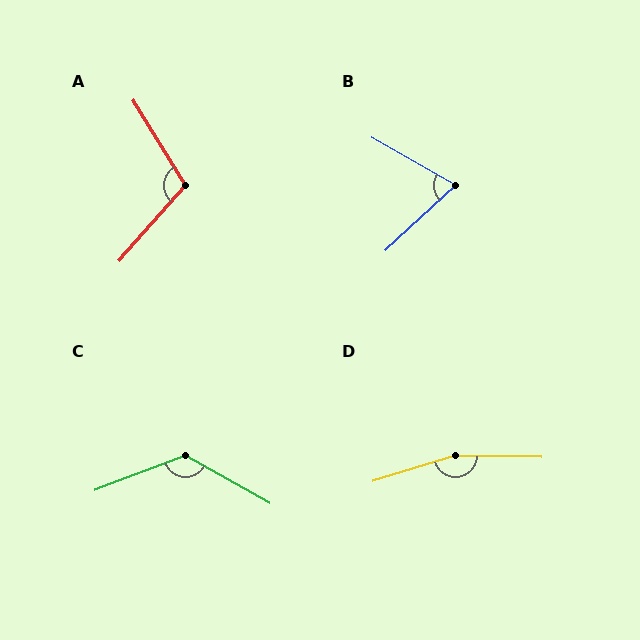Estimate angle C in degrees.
Approximately 130 degrees.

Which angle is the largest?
D, at approximately 161 degrees.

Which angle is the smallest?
B, at approximately 73 degrees.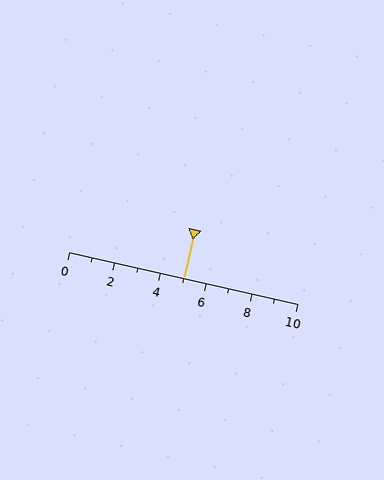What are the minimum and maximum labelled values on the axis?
The axis runs from 0 to 10.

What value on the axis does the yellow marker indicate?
The marker indicates approximately 5.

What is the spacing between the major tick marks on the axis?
The major ticks are spaced 2 apart.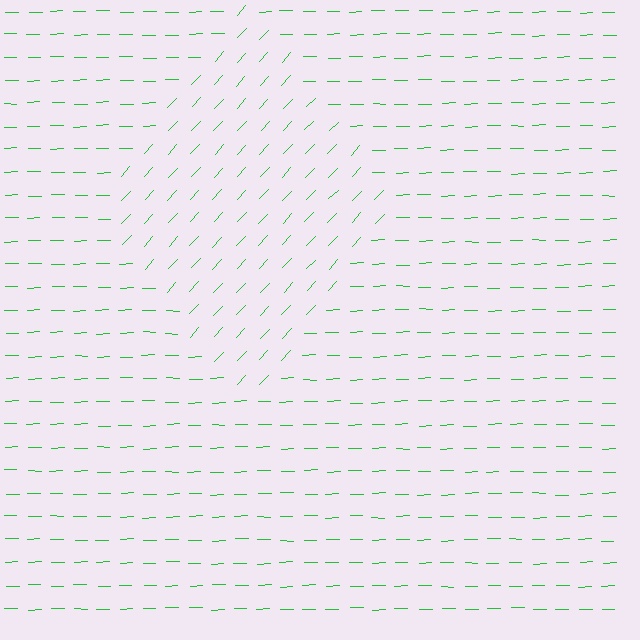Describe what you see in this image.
The image is filled with small green line segments. A diamond region in the image has lines oriented differently from the surrounding lines, creating a visible texture boundary.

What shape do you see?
I see a diamond.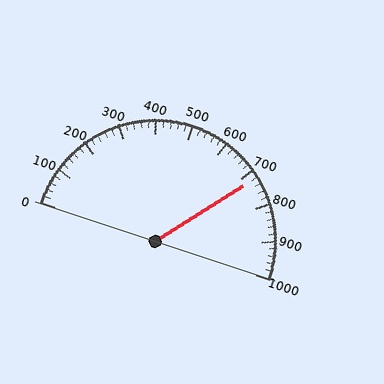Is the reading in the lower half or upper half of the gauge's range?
The reading is in the upper half of the range (0 to 1000).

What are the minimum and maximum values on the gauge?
The gauge ranges from 0 to 1000.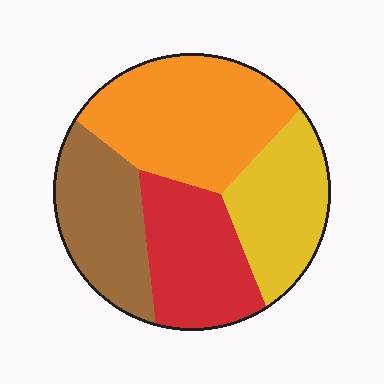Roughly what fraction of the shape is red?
Red covers about 25% of the shape.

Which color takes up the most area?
Orange, at roughly 35%.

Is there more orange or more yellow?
Orange.